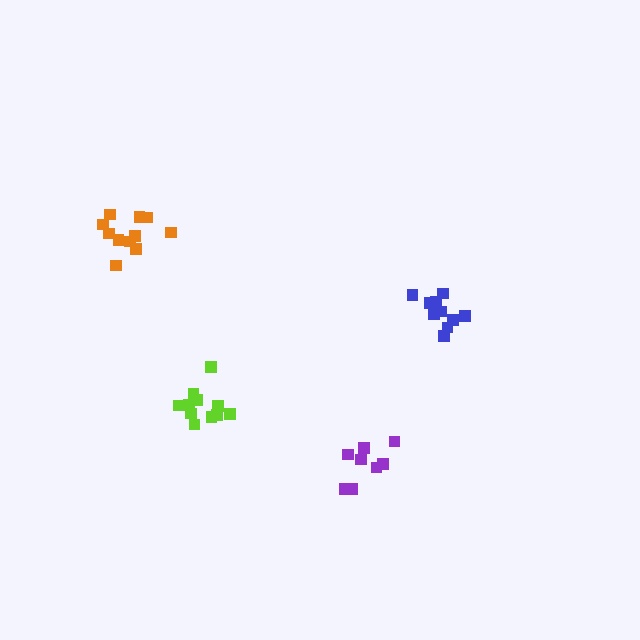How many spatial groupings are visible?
There are 4 spatial groupings.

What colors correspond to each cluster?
The clusters are colored: purple, lime, blue, orange.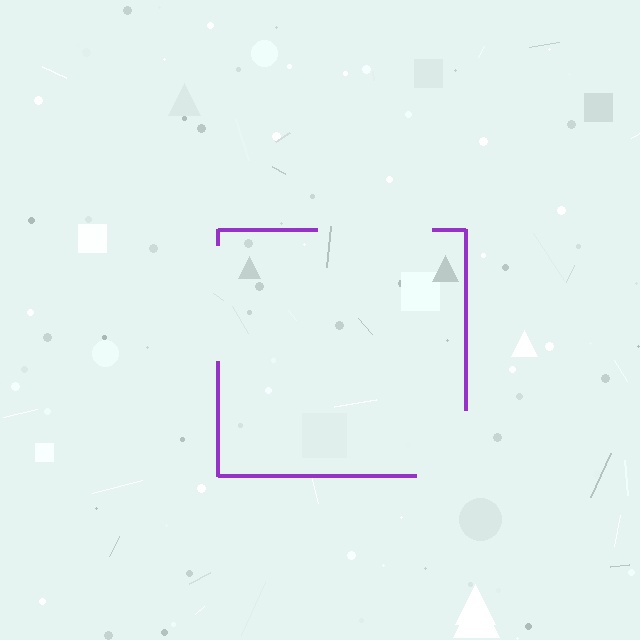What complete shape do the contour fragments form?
The contour fragments form a square.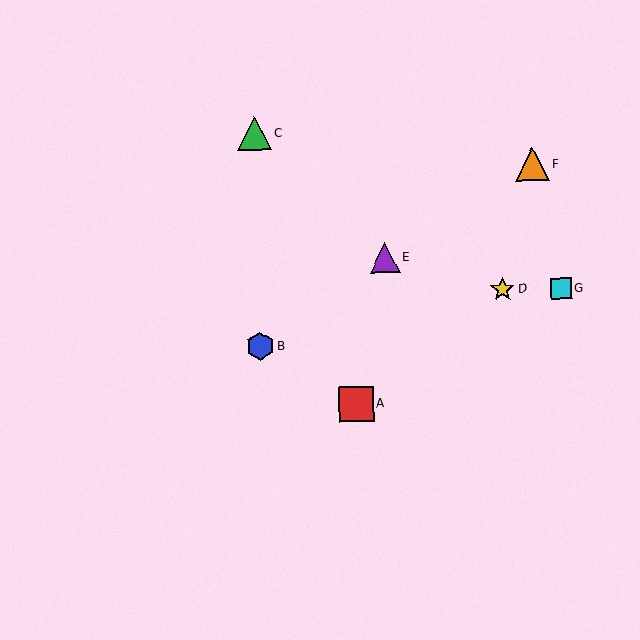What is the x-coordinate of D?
Object D is at x≈503.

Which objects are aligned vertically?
Objects B, C are aligned vertically.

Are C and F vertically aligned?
No, C is at x≈254 and F is at x≈532.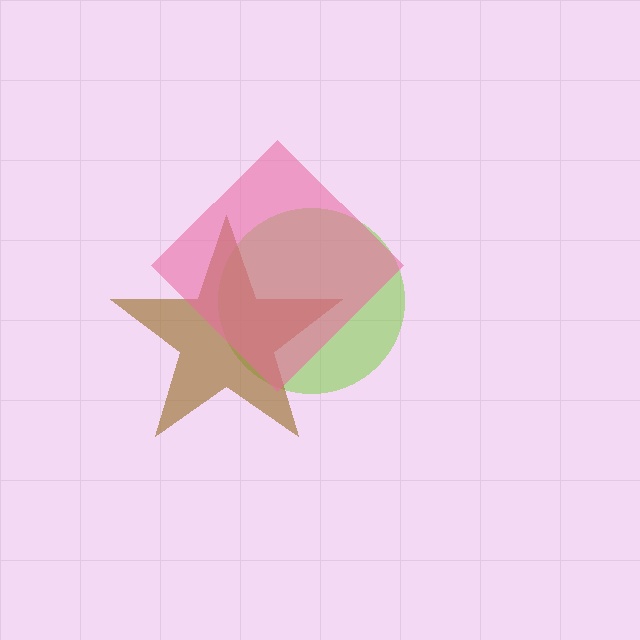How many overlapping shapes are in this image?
There are 3 overlapping shapes in the image.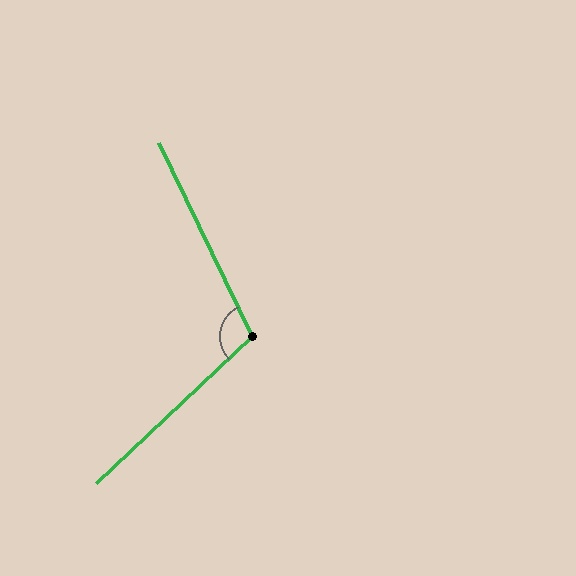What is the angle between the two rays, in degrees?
Approximately 108 degrees.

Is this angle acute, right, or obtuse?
It is obtuse.